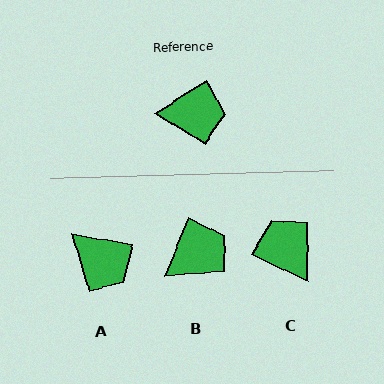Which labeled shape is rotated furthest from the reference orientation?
C, about 121 degrees away.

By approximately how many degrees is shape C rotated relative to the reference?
Approximately 121 degrees counter-clockwise.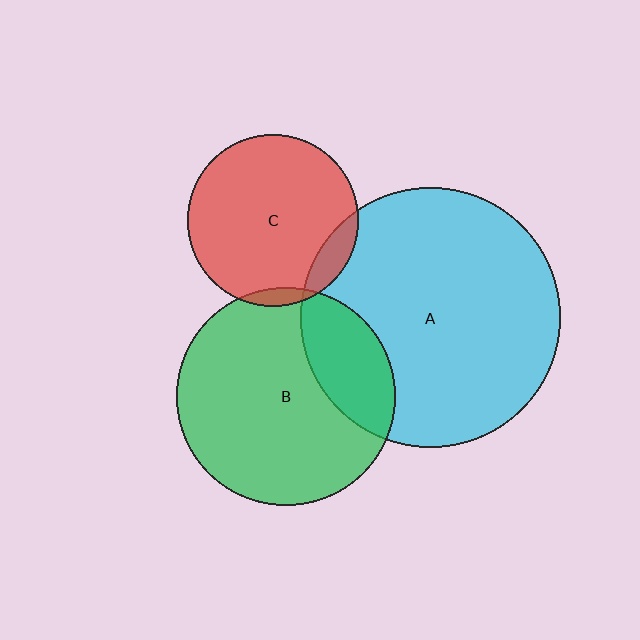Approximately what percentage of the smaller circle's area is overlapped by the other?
Approximately 10%.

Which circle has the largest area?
Circle A (cyan).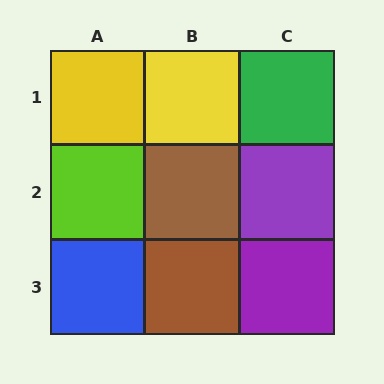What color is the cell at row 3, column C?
Purple.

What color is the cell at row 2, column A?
Lime.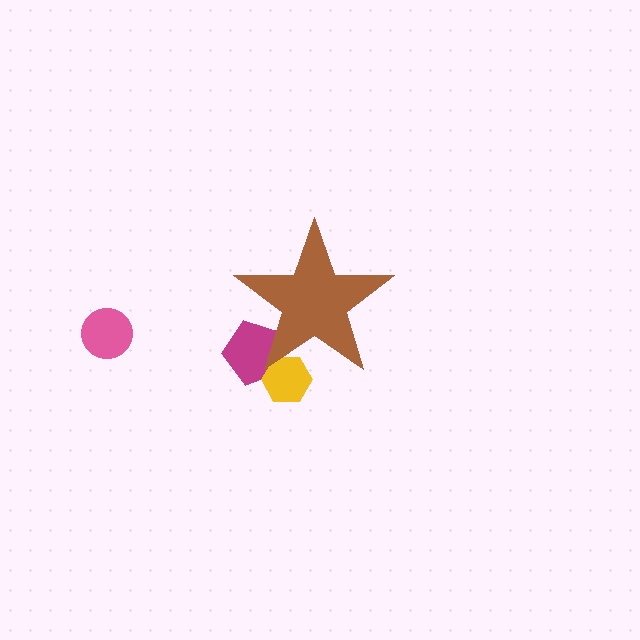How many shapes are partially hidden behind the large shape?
2 shapes are partially hidden.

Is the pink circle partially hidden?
No, the pink circle is fully visible.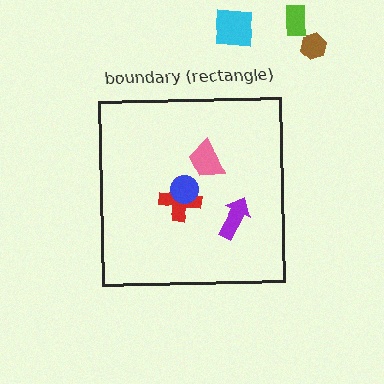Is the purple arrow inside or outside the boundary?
Inside.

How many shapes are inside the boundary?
4 inside, 3 outside.